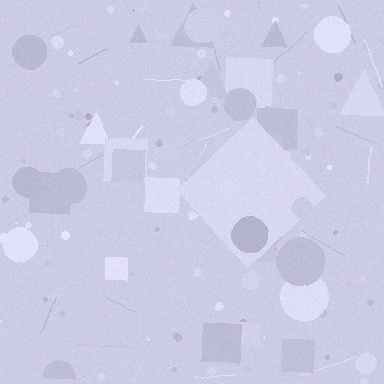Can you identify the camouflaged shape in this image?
The camouflaged shape is a diamond.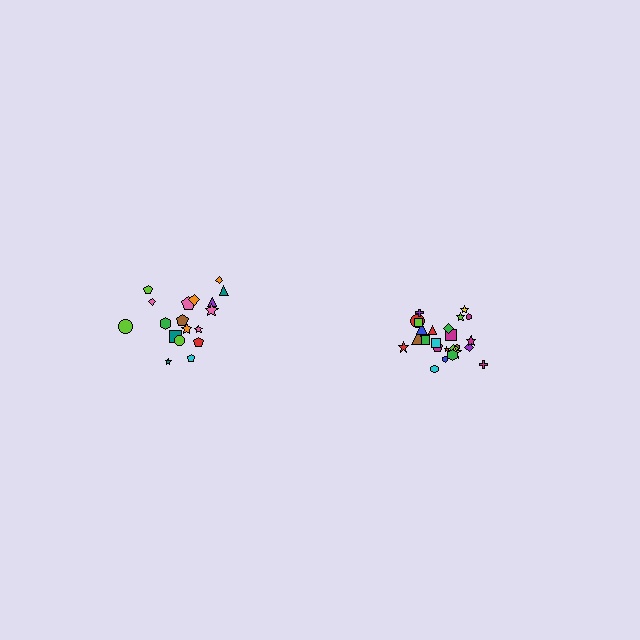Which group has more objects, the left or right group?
The right group.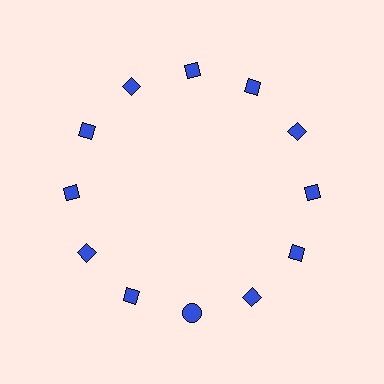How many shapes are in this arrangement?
There are 12 shapes arranged in a ring pattern.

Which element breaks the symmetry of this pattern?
The blue circle at roughly the 6 o'clock position breaks the symmetry. All other shapes are blue diamonds.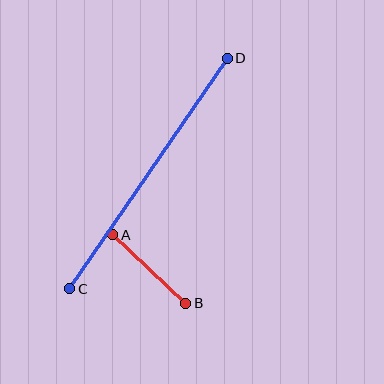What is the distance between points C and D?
The distance is approximately 279 pixels.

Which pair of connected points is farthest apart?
Points C and D are farthest apart.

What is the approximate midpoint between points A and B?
The midpoint is at approximately (149, 269) pixels.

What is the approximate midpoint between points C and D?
The midpoint is at approximately (148, 174) pixels.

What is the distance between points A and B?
The distance is approximately 100 pixels.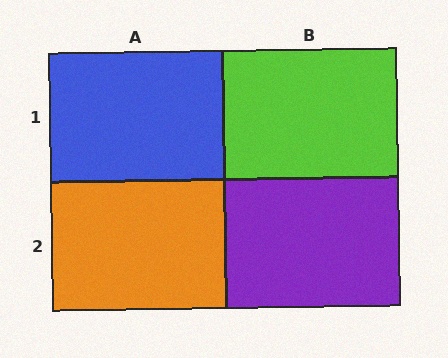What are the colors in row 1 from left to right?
Blue, lime.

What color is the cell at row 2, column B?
Purple.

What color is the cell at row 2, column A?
Orange.